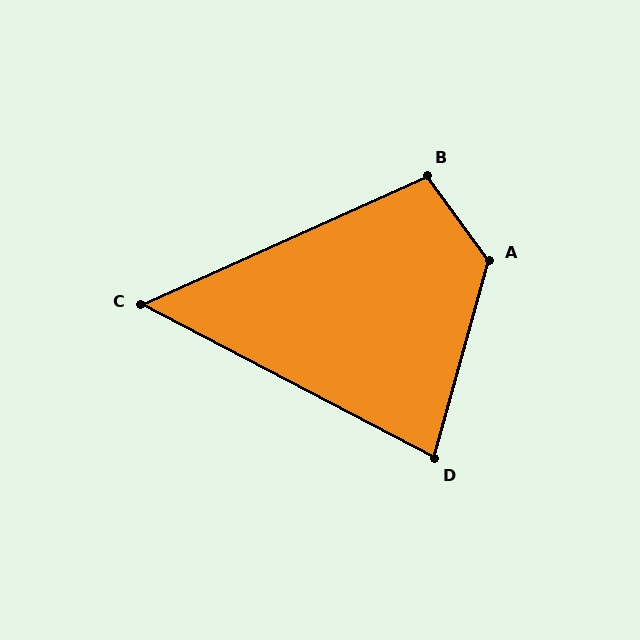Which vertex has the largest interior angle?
A, at approximately 128 degrees.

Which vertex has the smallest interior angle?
C, at approximately 52 degrees.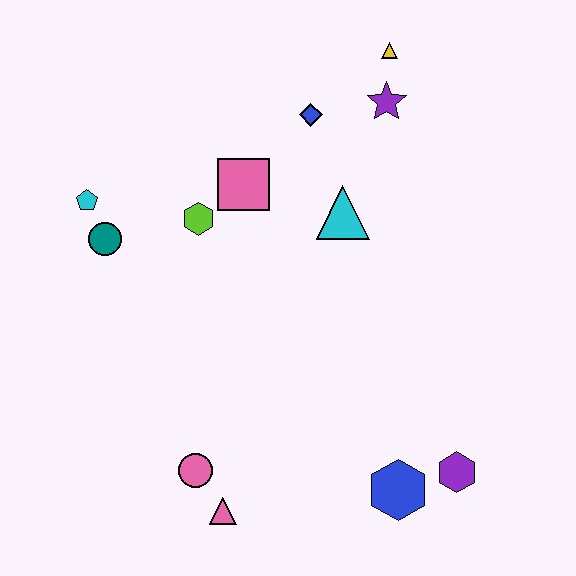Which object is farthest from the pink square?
The purple hexagon is farthest from the pink square.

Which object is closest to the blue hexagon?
The purple hexagon is closest to the blue hexagon.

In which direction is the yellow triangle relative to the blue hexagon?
The yellow triangle is above the blue hexagon.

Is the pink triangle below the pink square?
Yes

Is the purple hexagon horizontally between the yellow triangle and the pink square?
No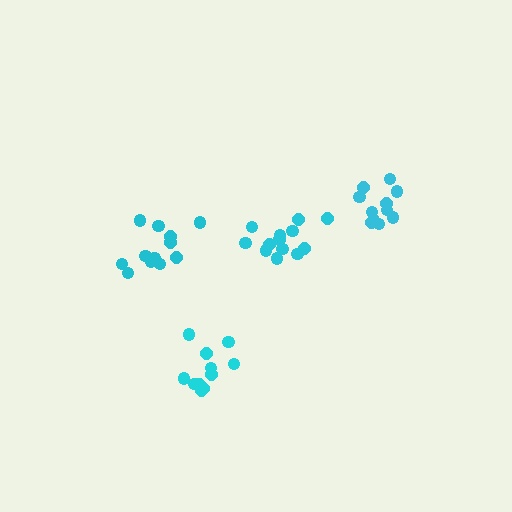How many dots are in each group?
Group 1: 11 dots, Group 2: 12 dots, Group 3: 13 dots, Group 4: 12 dots (48 total).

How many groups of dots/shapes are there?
There are 4 groups.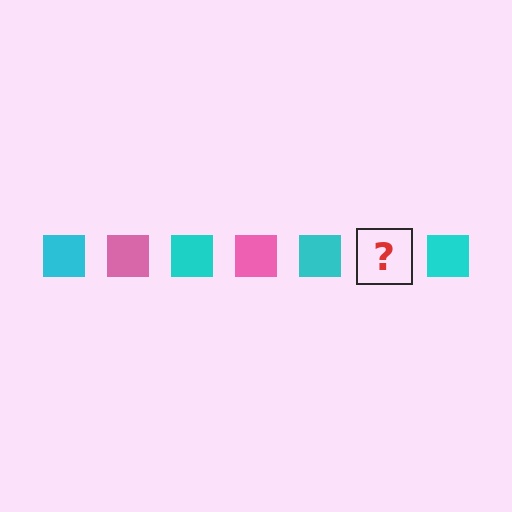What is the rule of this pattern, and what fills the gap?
The rule is that the pattern cycles through cyan, pink squares. The gap should be filled with a pink square.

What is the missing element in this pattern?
The missing element is a pink square.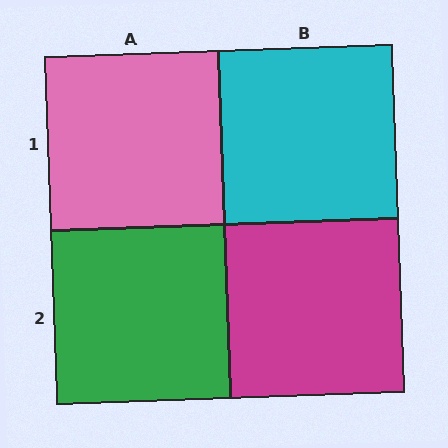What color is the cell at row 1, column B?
Cyan.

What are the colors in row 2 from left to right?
Green, magenta.